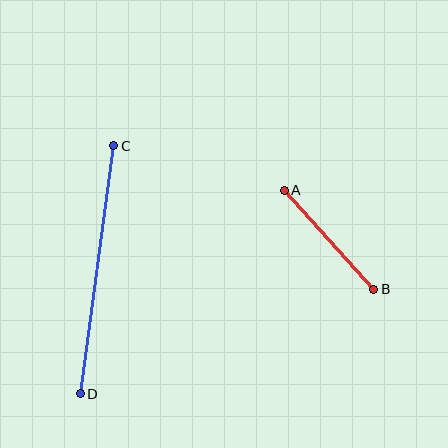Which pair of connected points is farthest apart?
Points C and D are farthest apart.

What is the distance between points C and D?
The distance is approximately 250 pixels.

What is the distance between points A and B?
The distance is approximately 134 pixels.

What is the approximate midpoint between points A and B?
The midpoint is at approximately (329, 240) pixels.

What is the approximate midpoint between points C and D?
The midpoint is at approximately (97, 270) pixels.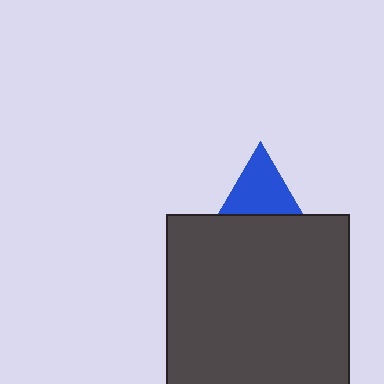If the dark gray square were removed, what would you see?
You would see the complete blue triangle.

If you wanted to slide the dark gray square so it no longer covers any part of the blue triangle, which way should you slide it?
Slide it down — that is the most direct way to separate the two shapes.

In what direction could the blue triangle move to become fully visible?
The blue triangle could move up. That would shift it out from behind the dark gray square entirely.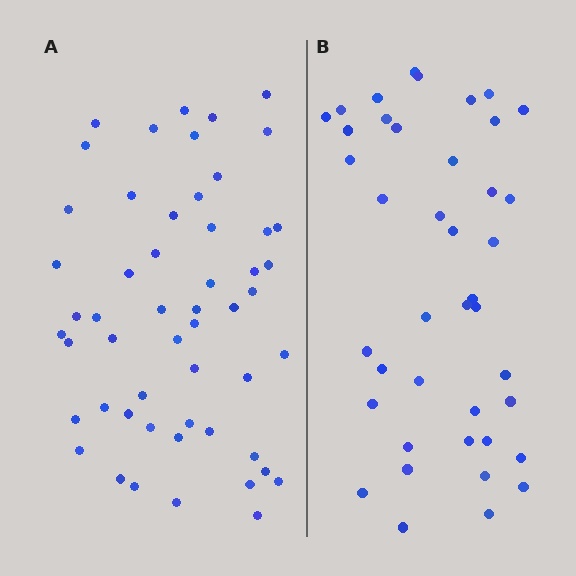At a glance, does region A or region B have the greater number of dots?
Region A (the left region) has more dots.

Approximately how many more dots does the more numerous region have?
Region A has roughly 12 or so more dots than region B.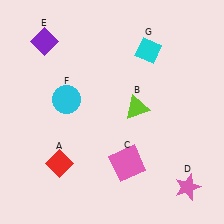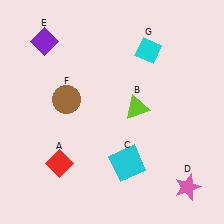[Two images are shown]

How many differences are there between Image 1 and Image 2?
There are 2 differences between the two images.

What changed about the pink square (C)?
In Image 1, C is pink. In Image 2, it changed to cyan.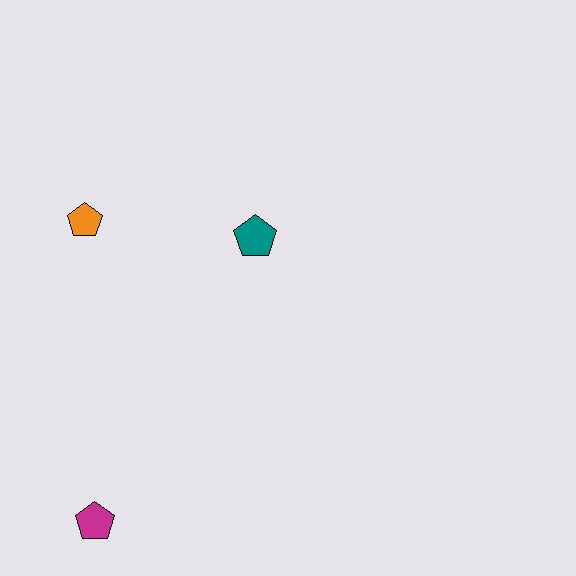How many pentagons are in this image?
There are 3 pentagons.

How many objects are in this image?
There are 3 objects.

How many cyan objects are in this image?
There are no cyan objects.